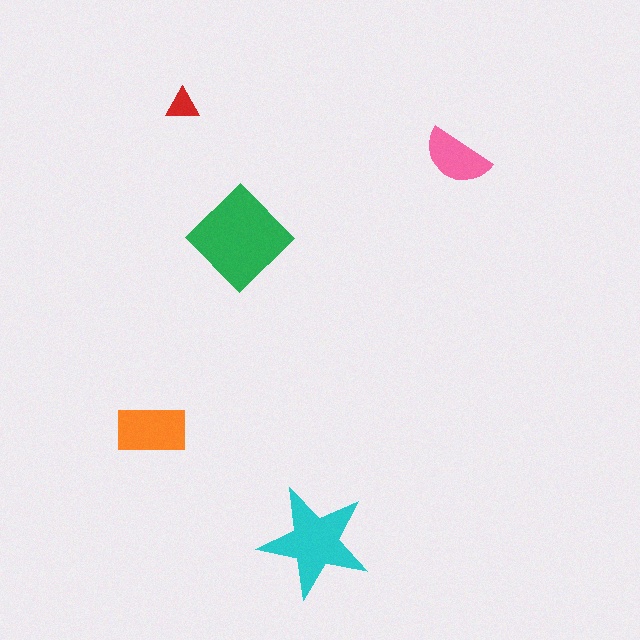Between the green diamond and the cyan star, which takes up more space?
The green diamond.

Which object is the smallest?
The red triangle.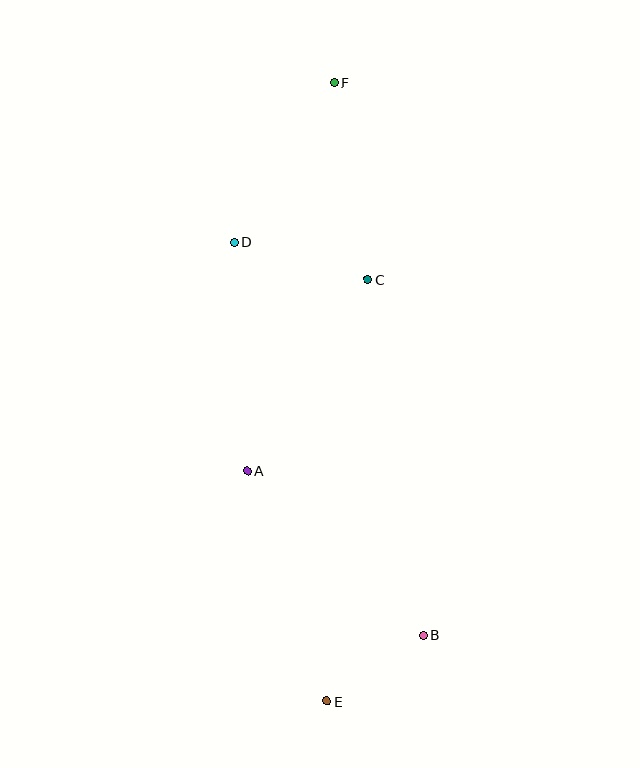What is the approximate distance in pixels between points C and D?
The distance between C and D is approximately 138 pixels.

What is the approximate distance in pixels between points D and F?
The distance between D and F is approximately 188 pixels.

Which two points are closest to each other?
Points B and E are closest to each other.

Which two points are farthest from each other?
Points E and F are farthest from each other.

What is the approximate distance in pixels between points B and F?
The distance between B and F is approximately 560 pixels.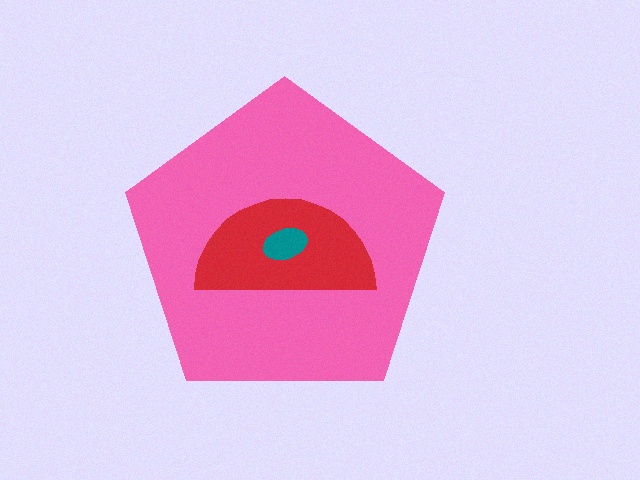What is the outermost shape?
The pink pentagon.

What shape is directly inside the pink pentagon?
The red semicircle.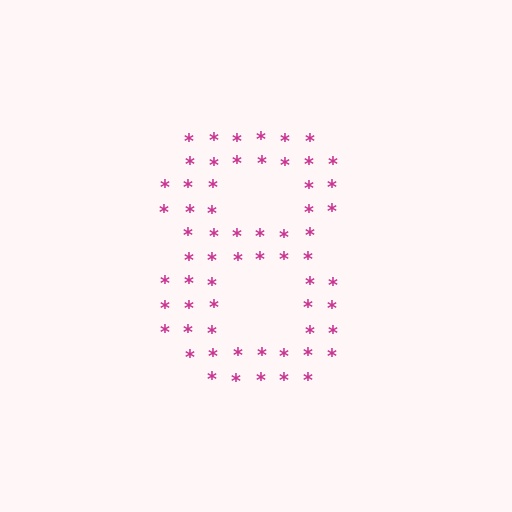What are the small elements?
The small elements are asterisks.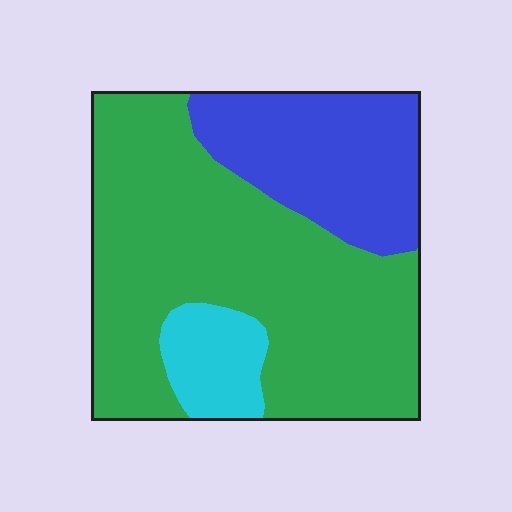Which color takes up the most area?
Green, at roughly 65%.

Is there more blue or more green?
Green.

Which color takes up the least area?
Cyan, at roughly 10%.